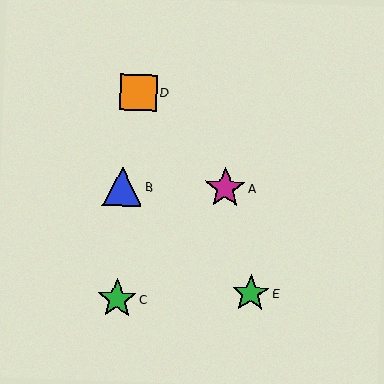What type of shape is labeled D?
Shape D is an orange square.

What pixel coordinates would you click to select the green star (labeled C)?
Click at (117, 299) to select the green star C.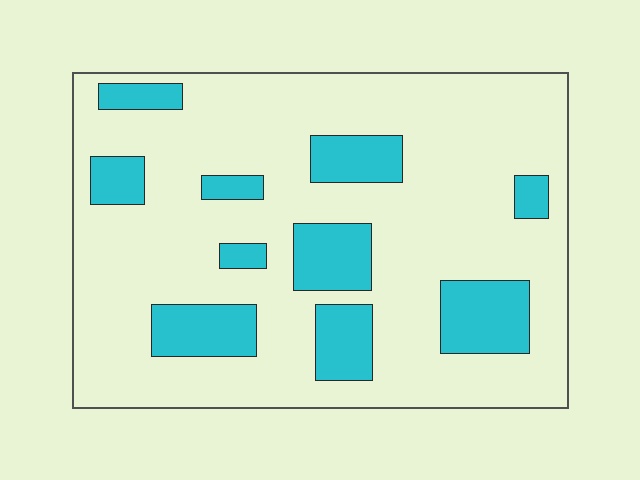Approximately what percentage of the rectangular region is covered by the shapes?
Approximately 20%.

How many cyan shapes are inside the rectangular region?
10.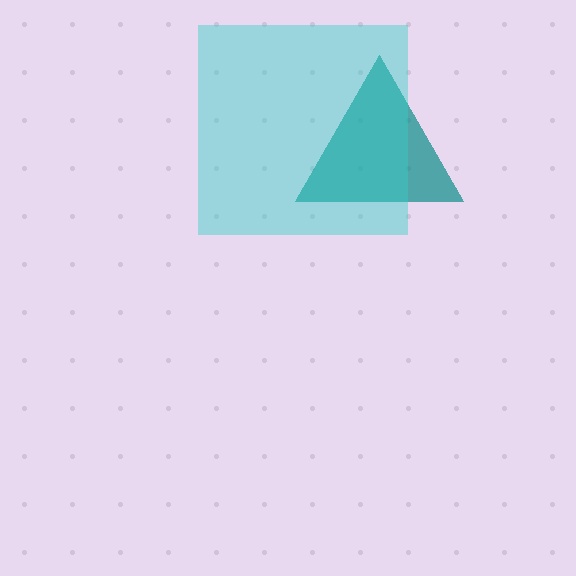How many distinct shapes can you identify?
There are 2 distinct shapes: a teal triangle, a cyan square.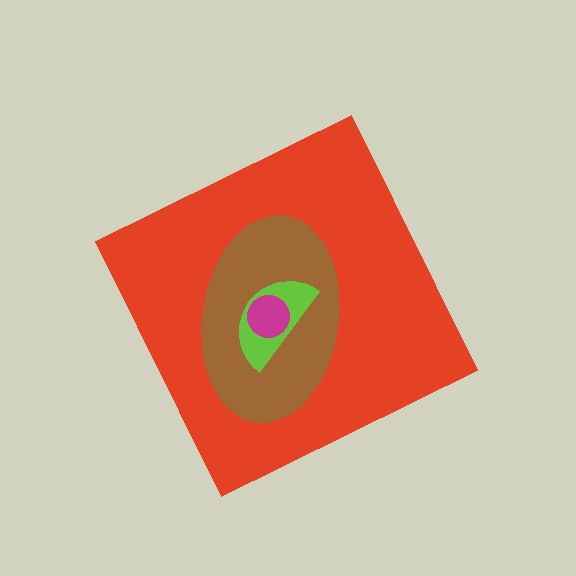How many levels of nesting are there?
4.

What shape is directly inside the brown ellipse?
The lime semicircle.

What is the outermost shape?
The red diamond.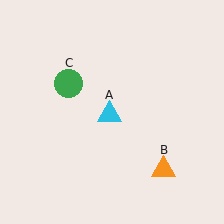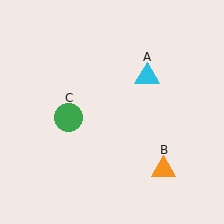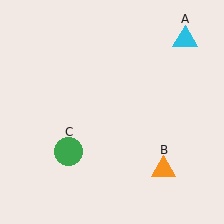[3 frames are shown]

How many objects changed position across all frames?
2 objects changed position: cyan triangle (object A), green circle (object C).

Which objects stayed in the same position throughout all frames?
Orange triangle (object B) remained stationary.